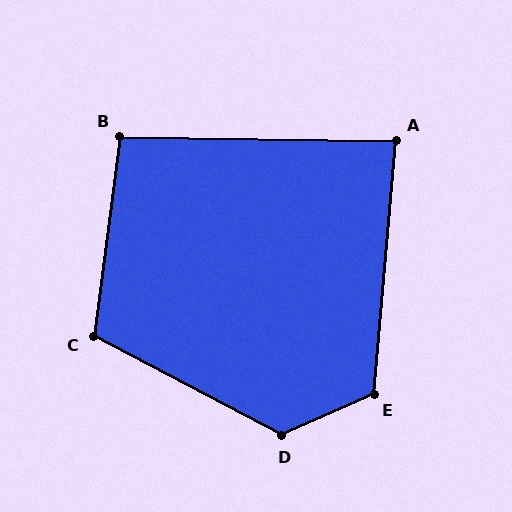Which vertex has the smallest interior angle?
A, at approximately 86 degrees.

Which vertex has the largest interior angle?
D, at approximately 128 degrees.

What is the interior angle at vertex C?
Approximately 110 degrees (obtuse).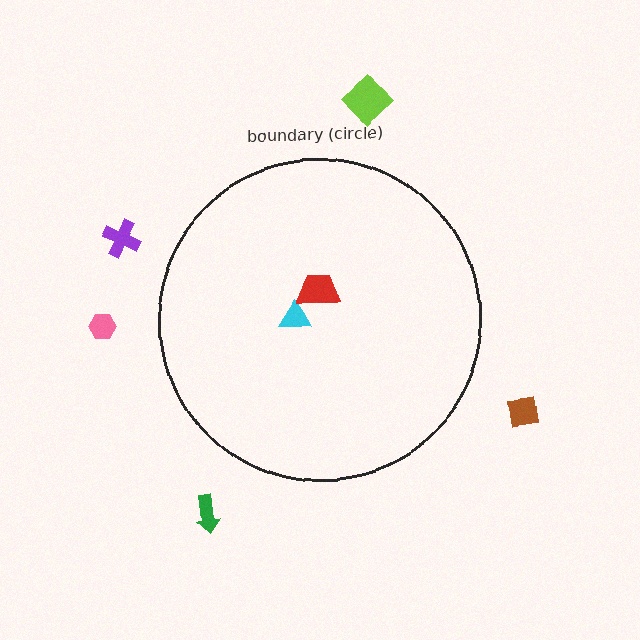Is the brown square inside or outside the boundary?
Outside.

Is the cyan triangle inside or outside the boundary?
Inside.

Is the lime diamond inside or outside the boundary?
Outside.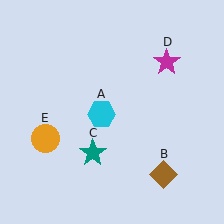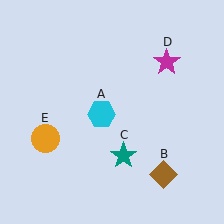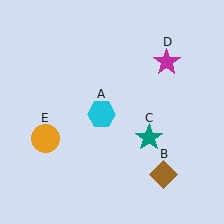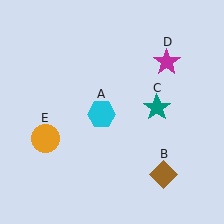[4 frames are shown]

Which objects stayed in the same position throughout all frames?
Cyan hexagon (object A) and brown diamond (object B) and magenta star (object D) and orange circle (object E) remained stationary.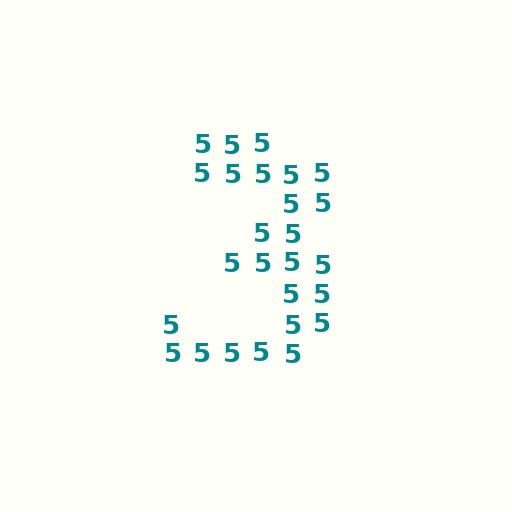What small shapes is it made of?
It is made of small digit 5's.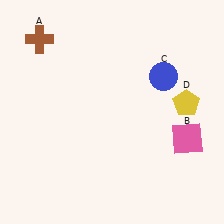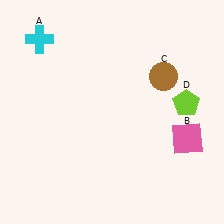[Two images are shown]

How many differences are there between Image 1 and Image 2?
There are 3 differences between the two images.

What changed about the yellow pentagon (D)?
In Image 1, D is yellow. In Image 2, it changed to lime.